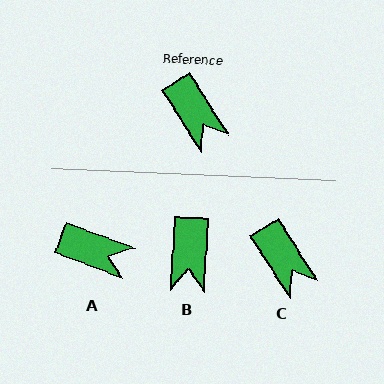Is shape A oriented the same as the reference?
No, it is off by about 37 degrees.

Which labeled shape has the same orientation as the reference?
C.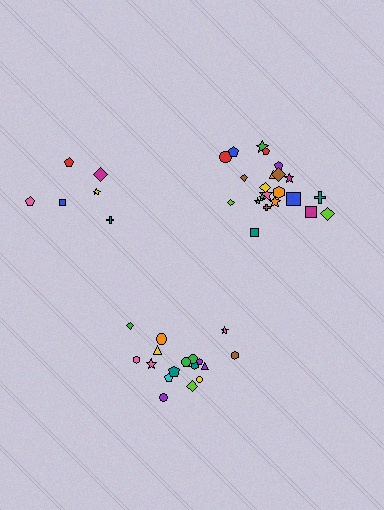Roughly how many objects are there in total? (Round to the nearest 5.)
Roughly 45 objects in total.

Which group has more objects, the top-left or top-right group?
The top-right group.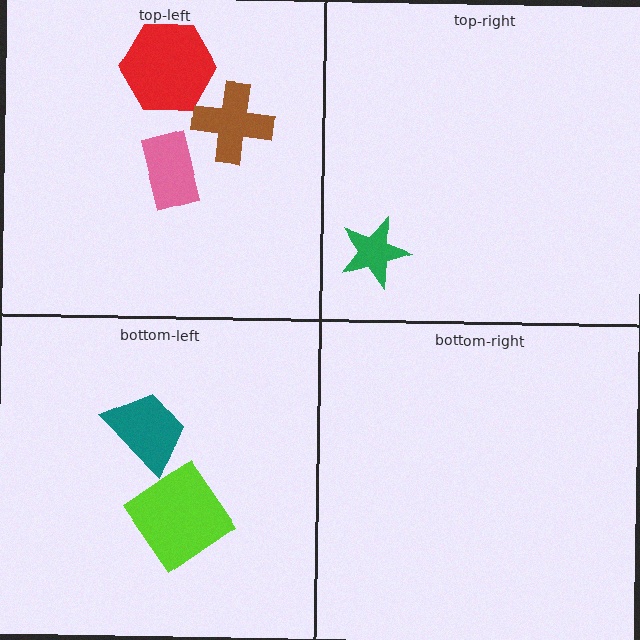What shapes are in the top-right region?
The green star.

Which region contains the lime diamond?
The bottom-left region.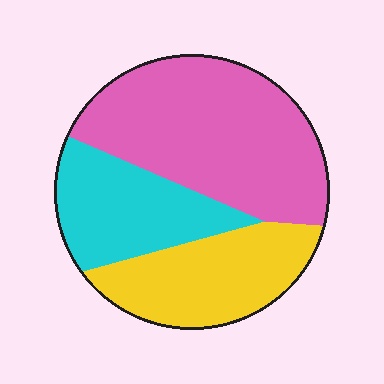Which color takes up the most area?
Pink, at roughly 50%.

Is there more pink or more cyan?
Pink.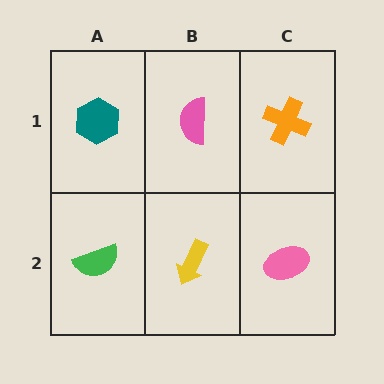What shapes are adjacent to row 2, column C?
An orange cross (row 1, column C), a yellow arrow (row 2, column B).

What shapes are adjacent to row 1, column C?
A pink ellipse (row 2, column C), a pink semicircle (row 1, column B).